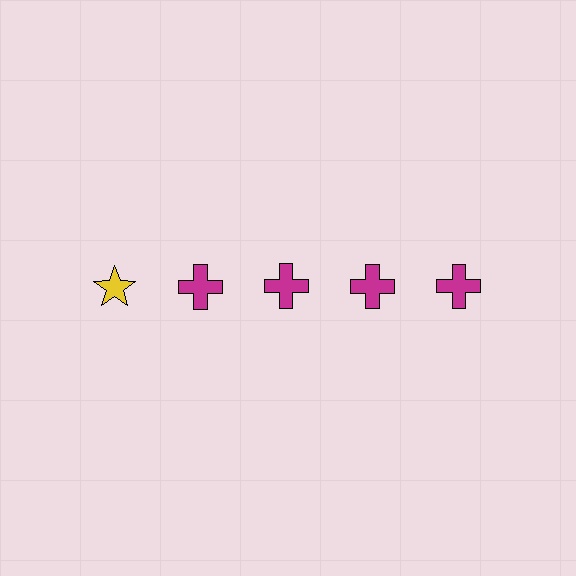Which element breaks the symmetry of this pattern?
The yellow star in the top row, leftmost column breaks the symmetry. All other shapes are magenta crosses.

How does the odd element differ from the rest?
It differs in both color (yellow instead of magenta) and shape (star instead of cross).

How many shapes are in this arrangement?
There are 5 shapes arranged in a grid pattern.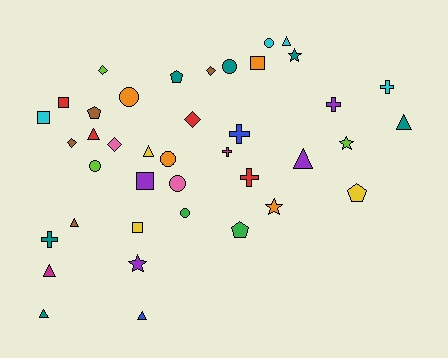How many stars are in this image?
There are 4 stars.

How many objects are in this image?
There are 40 objects.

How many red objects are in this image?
There are 4 red objects.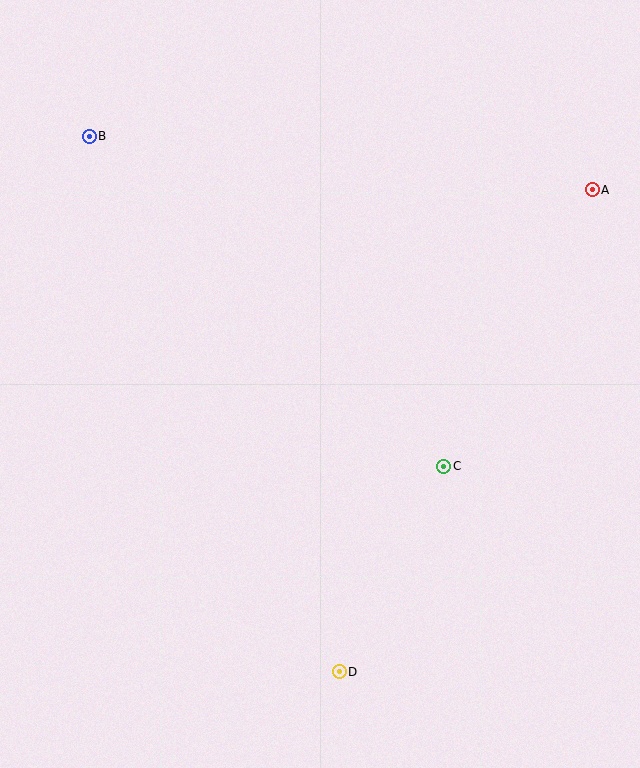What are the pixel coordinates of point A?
Point A is at (592, 190).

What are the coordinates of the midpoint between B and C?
The midpoint between B and C is at (267, 301).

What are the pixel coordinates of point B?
Point B is at (89, 136).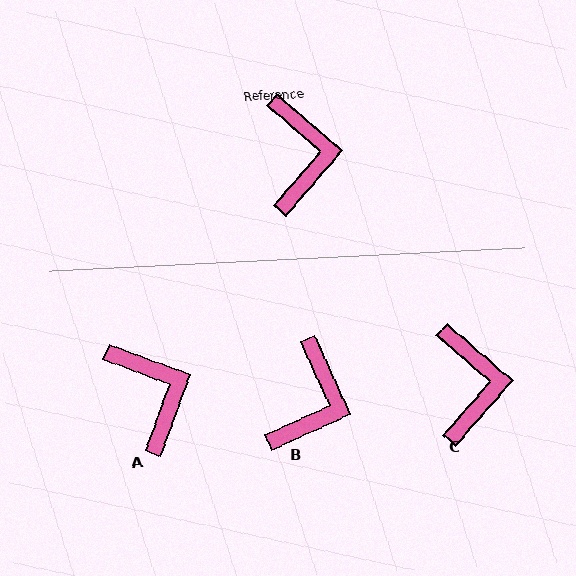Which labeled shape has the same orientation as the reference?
C.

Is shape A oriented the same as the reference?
No, it is off by about 21 degrees.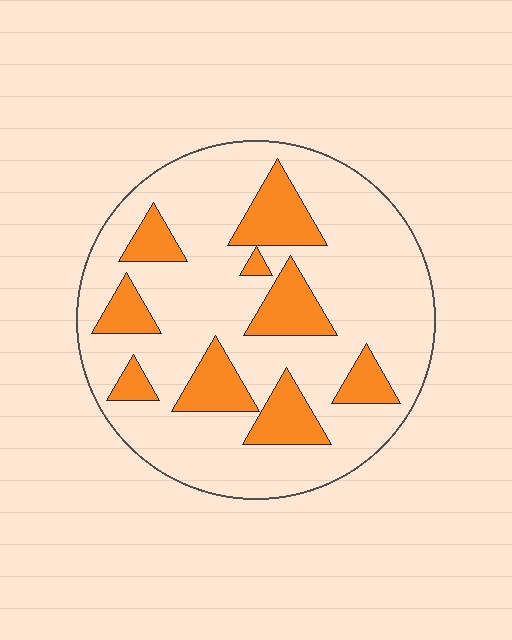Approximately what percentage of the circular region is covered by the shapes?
Approximately 25%.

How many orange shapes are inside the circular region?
9.